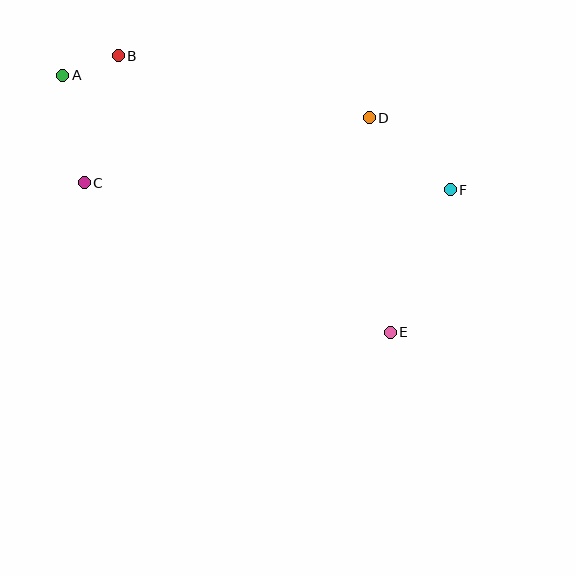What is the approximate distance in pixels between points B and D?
The distance between B and D is approximately 258 pixels.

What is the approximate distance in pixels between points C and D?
The distance between C and D is approximately 292 pixels.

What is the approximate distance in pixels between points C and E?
The distance between C and E is approximately 341 pixels.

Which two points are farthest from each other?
Points A and E are farthest from each other.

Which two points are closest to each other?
Points A and B are closest to each other.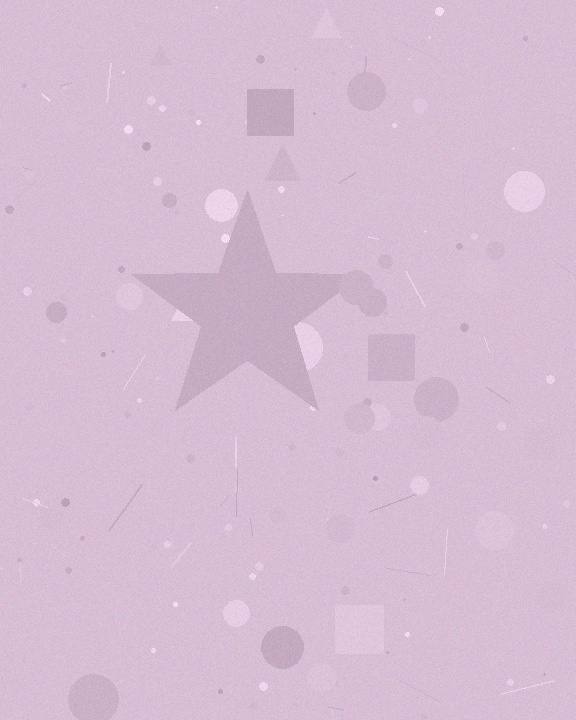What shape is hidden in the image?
A star is hidden in the image.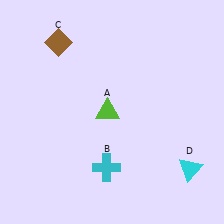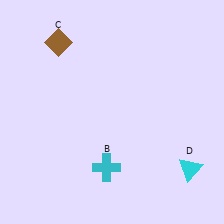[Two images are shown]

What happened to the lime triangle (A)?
The lime triangle (A) was removed in Image 2. It was in the top-left area of Image 1.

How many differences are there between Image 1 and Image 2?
There is 1 difference between the two images.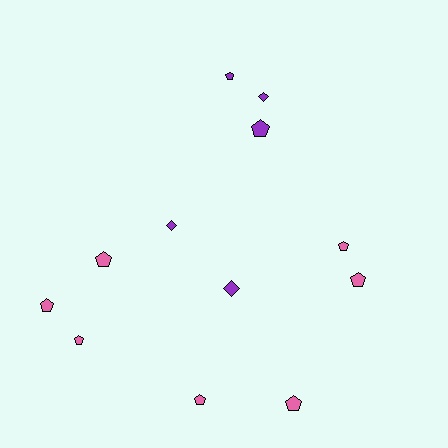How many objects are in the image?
There are 12 objects.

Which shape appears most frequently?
Pentagon, with 9 objects.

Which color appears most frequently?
Pink, with 7 objects.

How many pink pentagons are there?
There are 7 pink pentagons.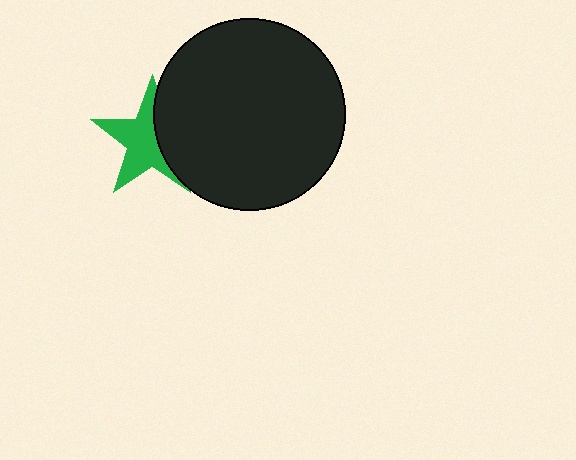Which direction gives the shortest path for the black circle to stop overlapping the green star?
Moving right gives the shortest separation.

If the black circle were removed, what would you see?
You would see the complete green star.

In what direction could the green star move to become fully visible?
The green star could move left. That would shift it out from behind the black circle entirely.